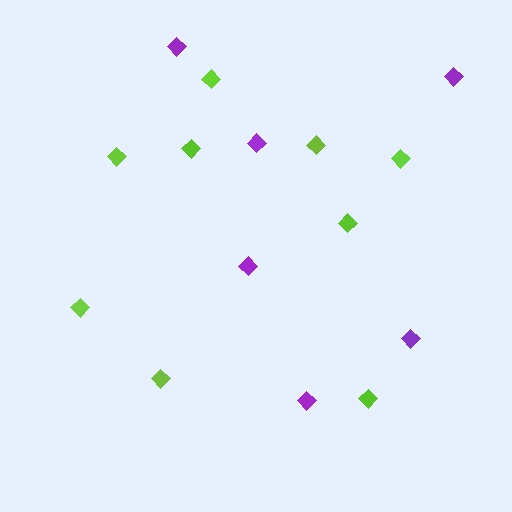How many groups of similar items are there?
There are 2 groups: one group of purple diamonds (6) and one group of lime diamonds (9).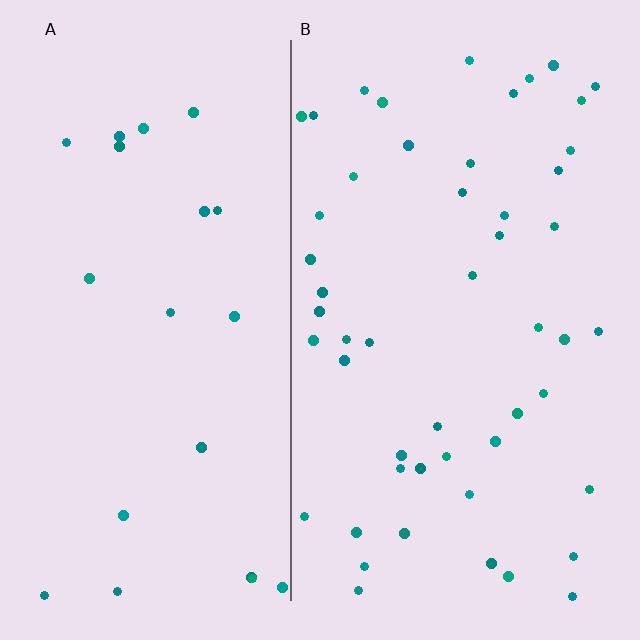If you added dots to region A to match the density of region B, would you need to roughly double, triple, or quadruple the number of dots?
Approximately double.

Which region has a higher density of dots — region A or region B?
B (the right).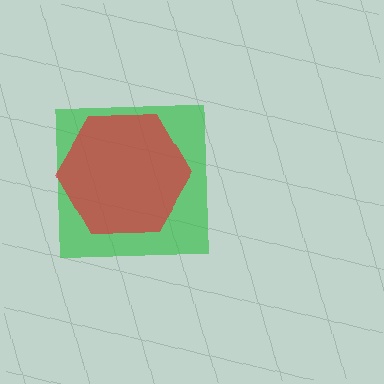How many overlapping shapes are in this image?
There are 2 overlapping shapes in the image.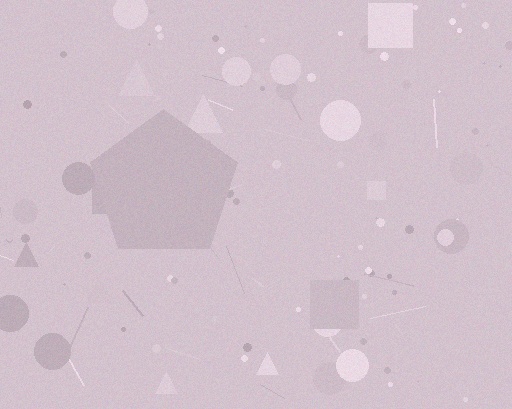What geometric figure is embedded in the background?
A pentagon is embedded in the background.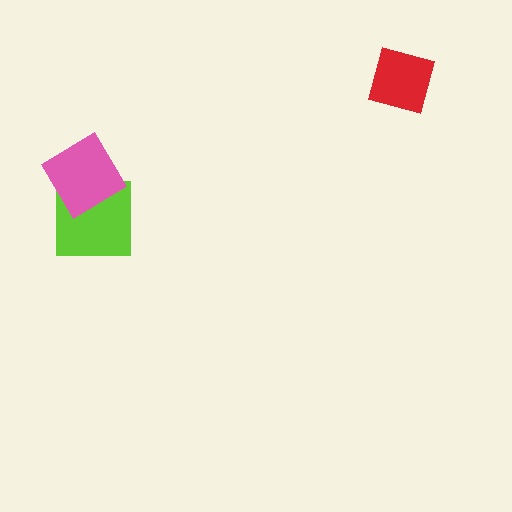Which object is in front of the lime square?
The pink diamond is in front of the lime square.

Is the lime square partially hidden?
Yes, it is partially covered by another shape.